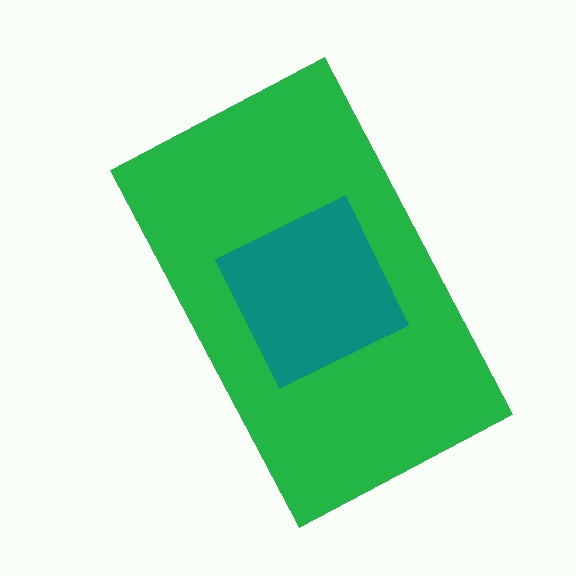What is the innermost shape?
The teal diamond.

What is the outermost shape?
The green rectangle.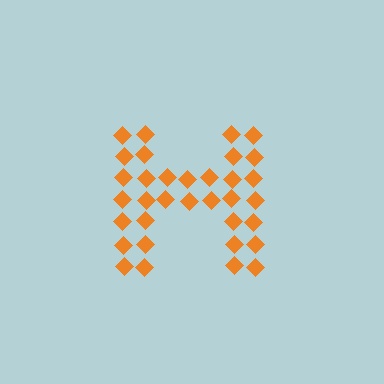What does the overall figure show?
The overall figure shows the letter H.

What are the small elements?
The small elements are diamonds.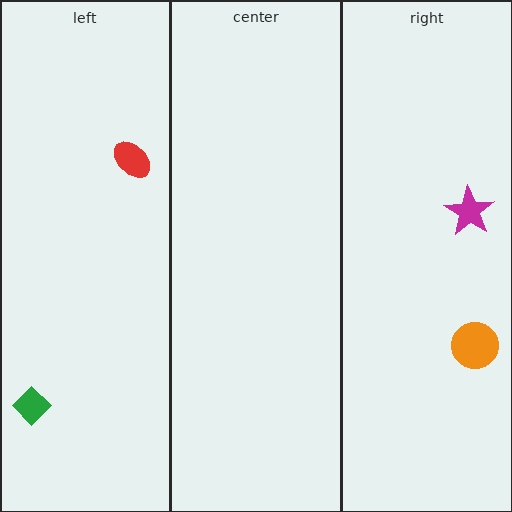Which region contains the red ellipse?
The left region.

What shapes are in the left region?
The red ellipse, the green diamond.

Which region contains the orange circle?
The right region.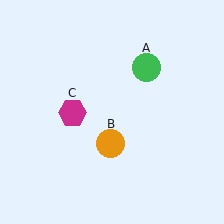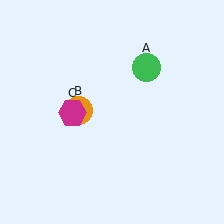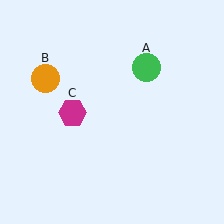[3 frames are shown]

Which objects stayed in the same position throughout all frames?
Green circle (object A) and magenta hexagon (object C) remained stationary.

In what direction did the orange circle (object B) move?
The orange circle (object B) moved up and to the left.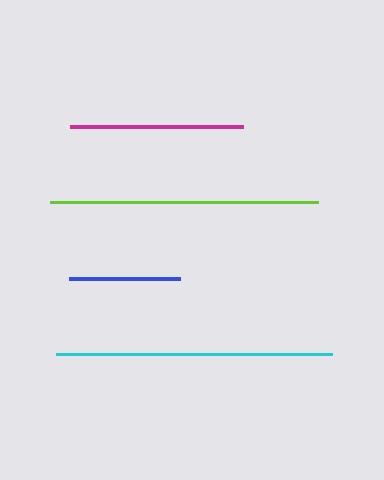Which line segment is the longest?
The cyan line is the longest at approximately 276 pixels.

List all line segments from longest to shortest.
From longest to shortest: cyan, lime, magenta, blue.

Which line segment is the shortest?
The blue line is the shortest at approximately 111 pixels.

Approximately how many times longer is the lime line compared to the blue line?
The lime line is approximately 2.4 times the length of the blue line.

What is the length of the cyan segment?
The cyan segment is approximately 276 pixels long.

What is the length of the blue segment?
The blue segment is approximately 111 pixels long.